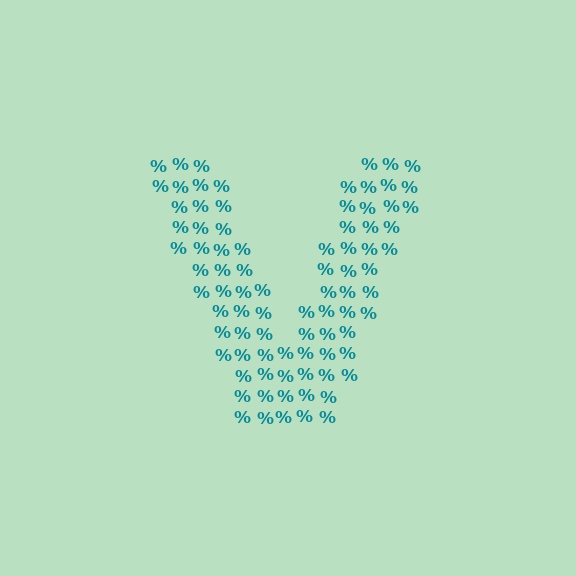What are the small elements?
The small elements are percent signs.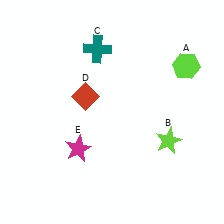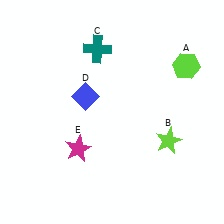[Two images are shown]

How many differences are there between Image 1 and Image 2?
There is 1 difference between the two images.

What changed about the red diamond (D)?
In Image 1, D is red. In Image 2, it changed to blue.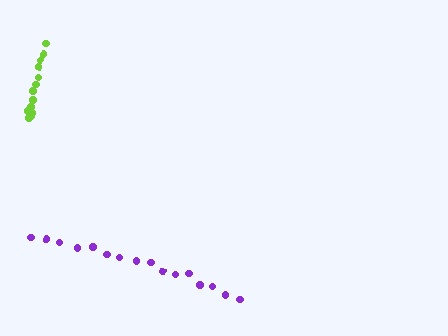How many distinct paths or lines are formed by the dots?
There are 2 distinct paths.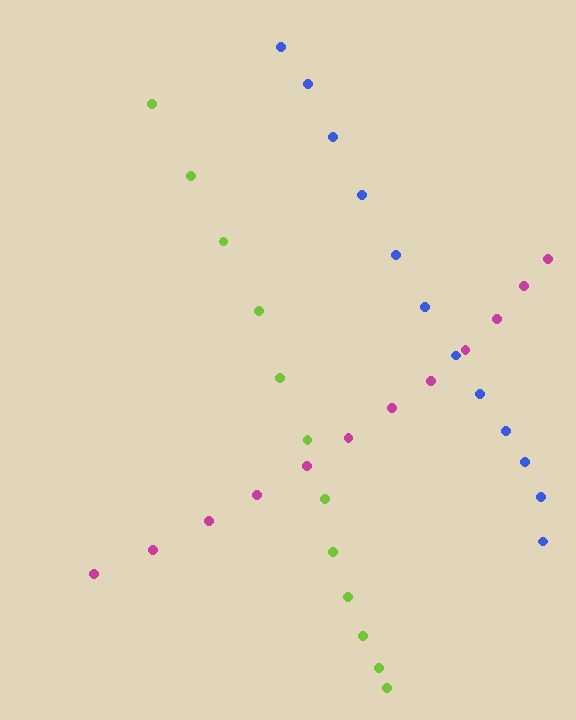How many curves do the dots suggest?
There are 3 distinct paths.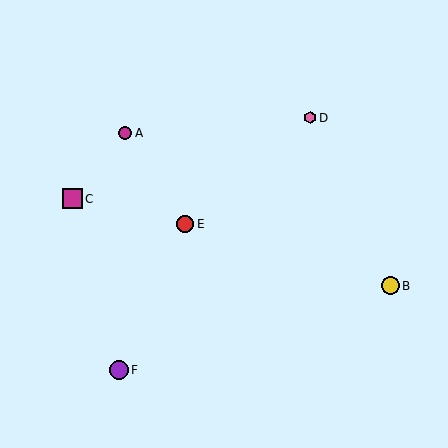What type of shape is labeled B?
Shape B is a yellow circle.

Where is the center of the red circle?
The center of the red circle is at (185, 224).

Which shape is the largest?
The magenta square (labeled C) is the largest.